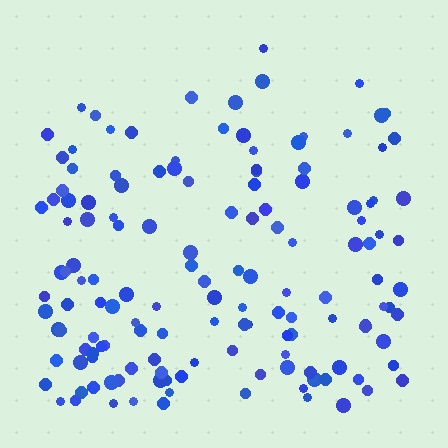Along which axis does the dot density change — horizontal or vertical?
Vertical.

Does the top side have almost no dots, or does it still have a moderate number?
Still a moderate number, just noticeably fewer than the bottom.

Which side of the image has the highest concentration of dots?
The bottom.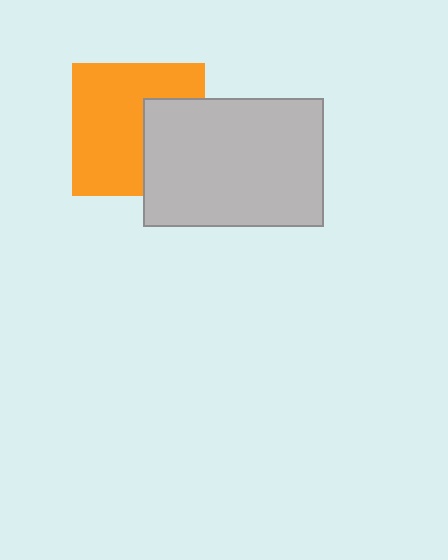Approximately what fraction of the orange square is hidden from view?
Roughly 34% of the orange square is hidden behind the light gray rectangle.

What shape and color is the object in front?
The object in front is a light gray rectangle.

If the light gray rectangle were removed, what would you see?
You would see the complete orange square.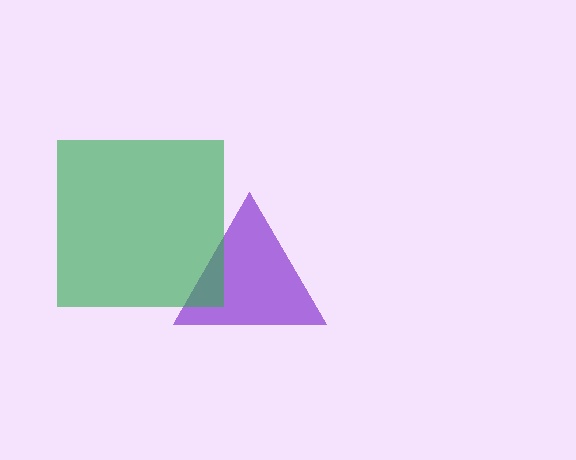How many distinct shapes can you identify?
There are 2 distinct shapes: a purple triangle, a green square.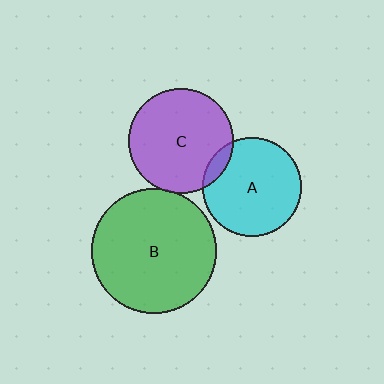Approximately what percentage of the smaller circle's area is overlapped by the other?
Approximately 10%.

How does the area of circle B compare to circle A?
Approximately 1.6 times.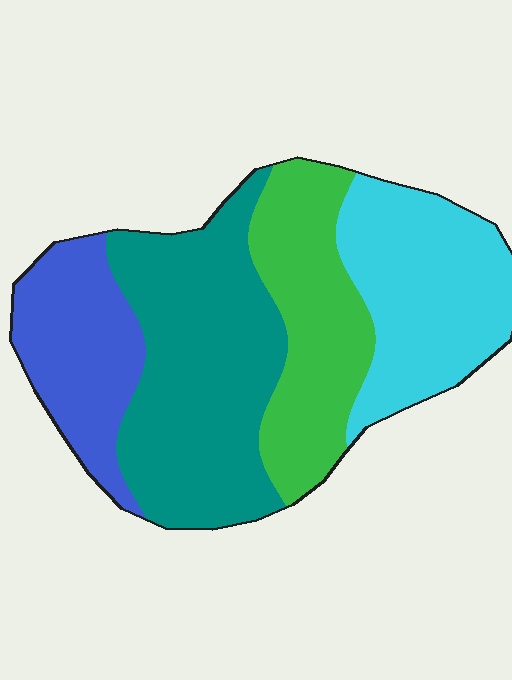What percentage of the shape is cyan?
Cyan covers about 25% of the shape.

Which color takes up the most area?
Teal, at roughly 35%.